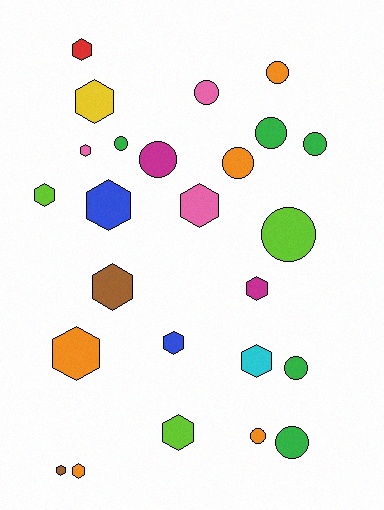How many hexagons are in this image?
There are 14 hexagons.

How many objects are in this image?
There are 25 objects.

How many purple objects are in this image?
There are no purple objects.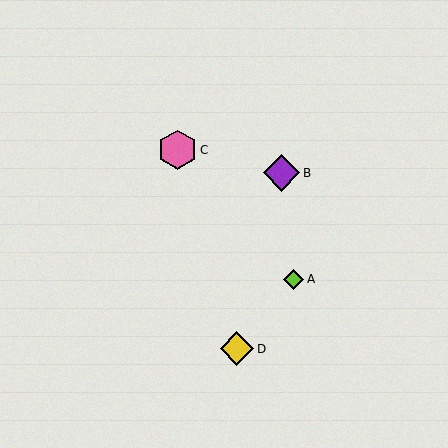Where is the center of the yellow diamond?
The center of the yellow diamond is at (237, 349).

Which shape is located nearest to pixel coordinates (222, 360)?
The yellow diamond (labeled D) at (237, 349) is nearest to that location.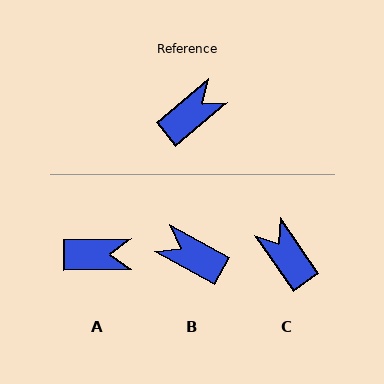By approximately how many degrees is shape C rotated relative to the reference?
Approximately 84 degrees counter-clockwise.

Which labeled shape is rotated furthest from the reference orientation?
B, about 111 degrees away.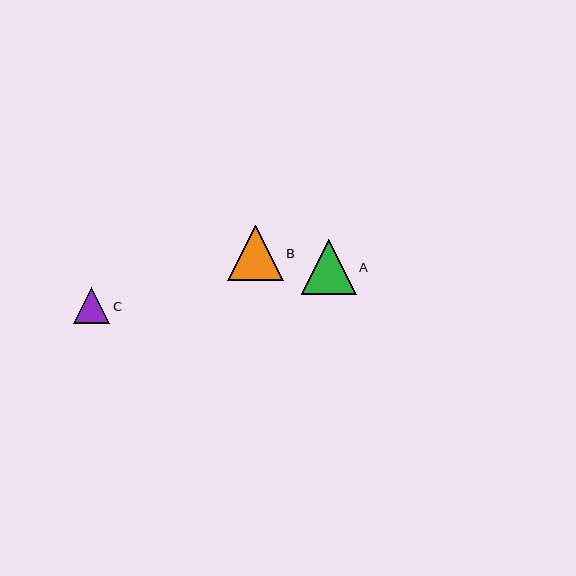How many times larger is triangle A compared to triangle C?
Triangle A is approximately 1.5 times the size of triangle C.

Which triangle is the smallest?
Triangle C is the smallest with a size of approximately 36 pixels.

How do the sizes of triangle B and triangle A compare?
Triangle B and triangle A are approximately the same size.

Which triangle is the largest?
Triangle B is the largest with a size of approximately 56 pixels.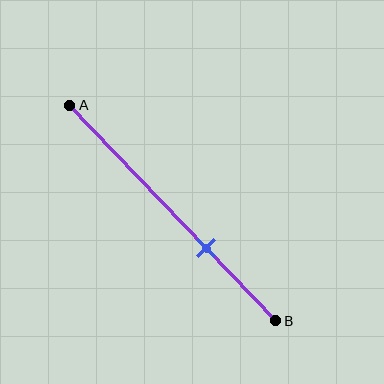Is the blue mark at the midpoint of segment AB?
No, the mark is at about 65% from A, not at the 50% midpoint.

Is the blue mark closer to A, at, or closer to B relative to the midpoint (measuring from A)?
The blue mark is closer to point B than the midpoint of segment AB.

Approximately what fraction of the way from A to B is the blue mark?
The blue mark is approximately 65% of the way from A to B.